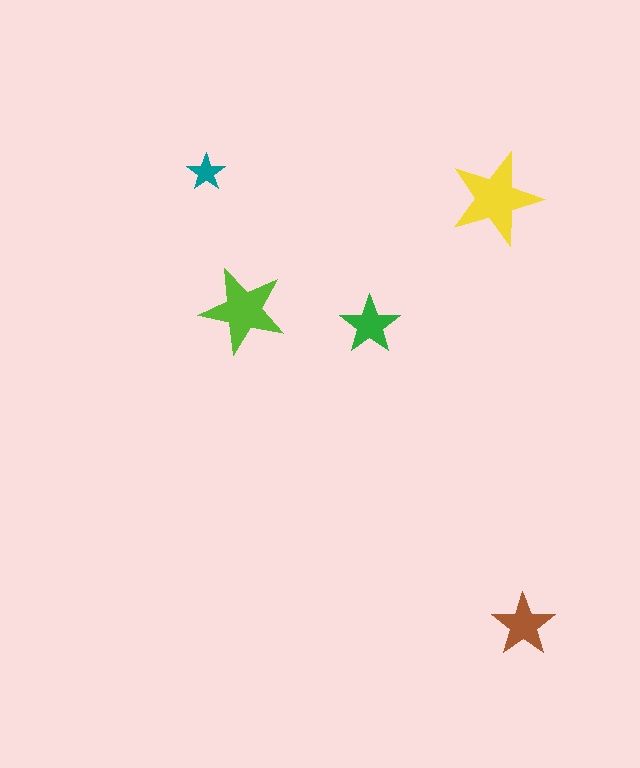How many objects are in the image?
There are 5 objects in the image.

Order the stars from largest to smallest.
the yellow one, the lime one, the brown one, the green one, the teal one.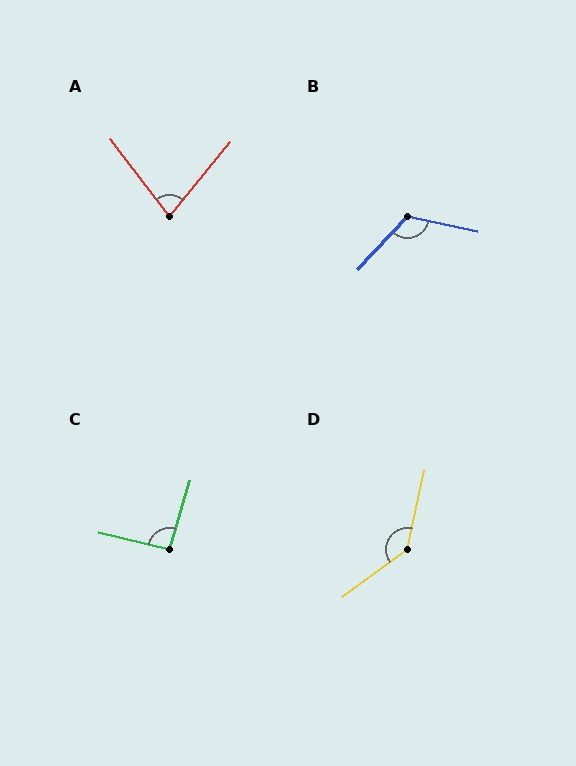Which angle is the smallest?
A, at approximately 77 degrees.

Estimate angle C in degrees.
Approximately 93 degrees.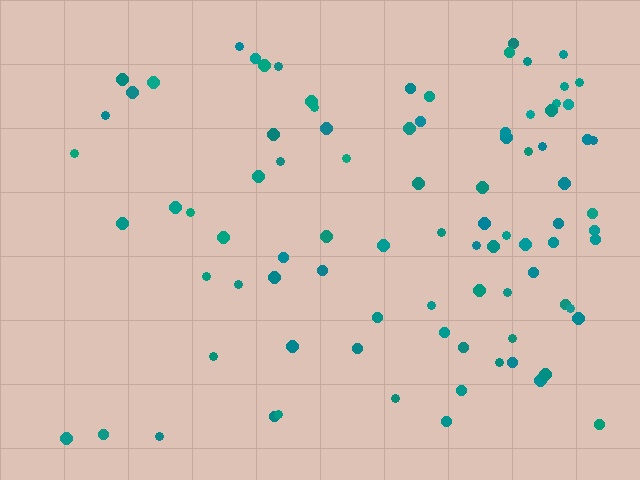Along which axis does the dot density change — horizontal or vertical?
Horizontal.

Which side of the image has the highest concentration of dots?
The right.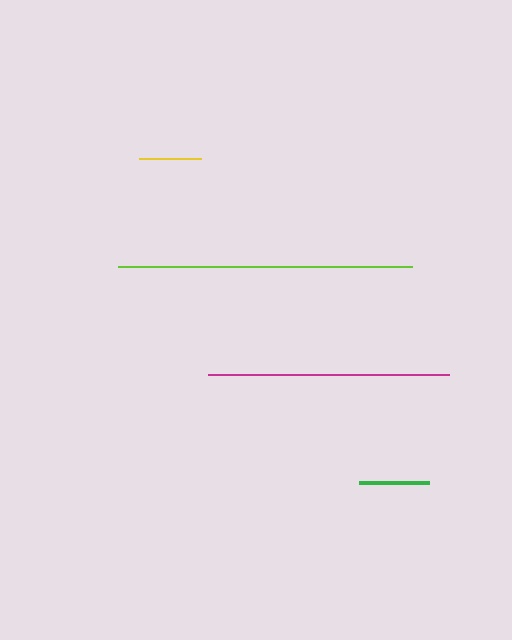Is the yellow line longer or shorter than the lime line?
The lime line is longer than the yellow line.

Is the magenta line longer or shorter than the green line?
The magenta line is longer than the green line.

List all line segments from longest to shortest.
From longest to shortest: lime, magenta, green, yellow.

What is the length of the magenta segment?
The magenta segment is approximately 241 pixels long.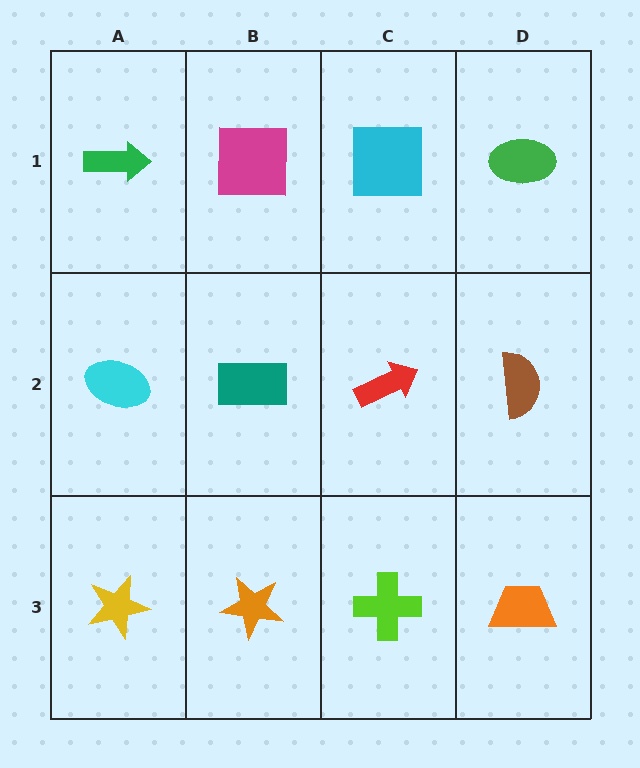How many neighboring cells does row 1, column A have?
2.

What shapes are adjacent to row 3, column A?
A cyan ellipse (row 2, column A), an orange star (row 3, column B).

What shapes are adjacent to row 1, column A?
A cyan ellipse (row 2, column A), a magenta square (row 1, column B).